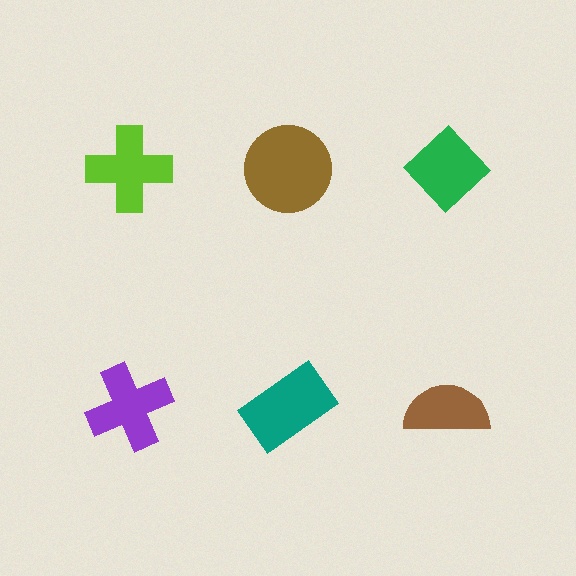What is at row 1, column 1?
A lime cross.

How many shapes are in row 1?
3 shapes.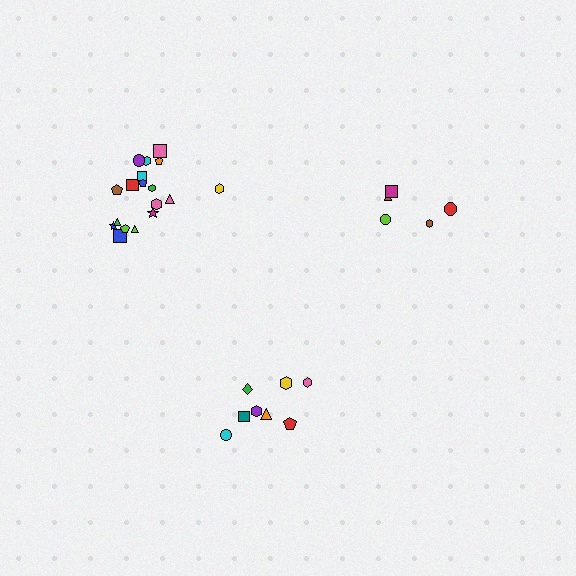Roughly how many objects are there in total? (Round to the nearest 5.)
Roughly 30 objects in total.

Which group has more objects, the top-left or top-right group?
The top-left group.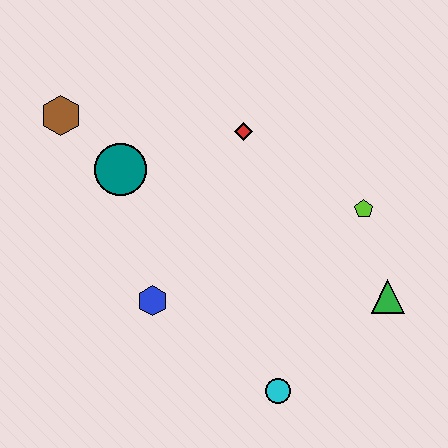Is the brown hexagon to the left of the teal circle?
Yes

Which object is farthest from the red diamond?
The cyan circle is farthest from the red diamond.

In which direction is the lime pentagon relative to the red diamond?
The lime pentagon is to the right of the red diamond.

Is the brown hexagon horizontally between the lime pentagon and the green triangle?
No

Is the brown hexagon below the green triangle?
No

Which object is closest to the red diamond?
The teal circle is closest to the red diamond.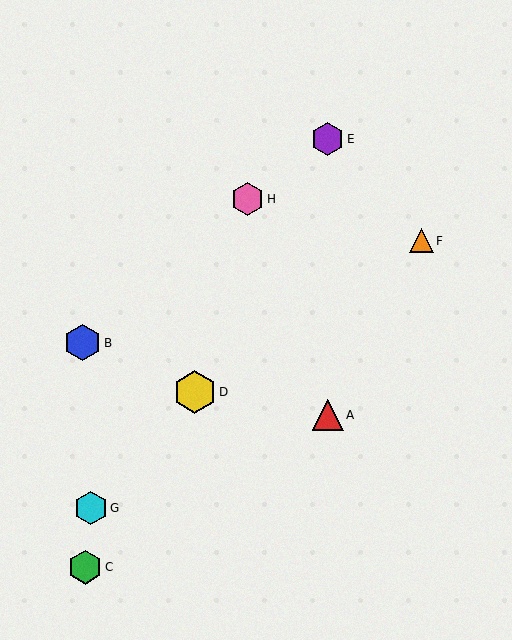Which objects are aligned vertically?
Objects A, E are aligned vertically.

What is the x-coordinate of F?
Object F is at x≈422.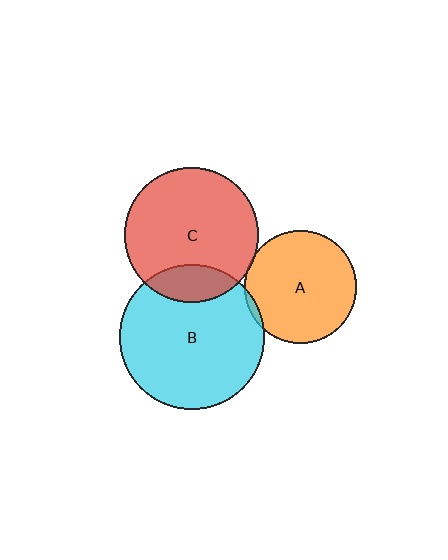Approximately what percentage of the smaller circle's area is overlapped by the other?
Approximately 15%.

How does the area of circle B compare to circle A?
Approximately 1.7 times.